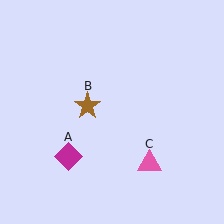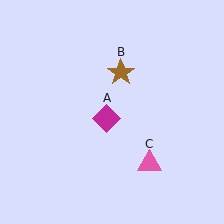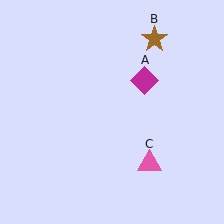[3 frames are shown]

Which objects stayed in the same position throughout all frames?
Pink triangle (object C) remained stationary.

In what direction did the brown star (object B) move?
The brown star (object B) moved up and to the right.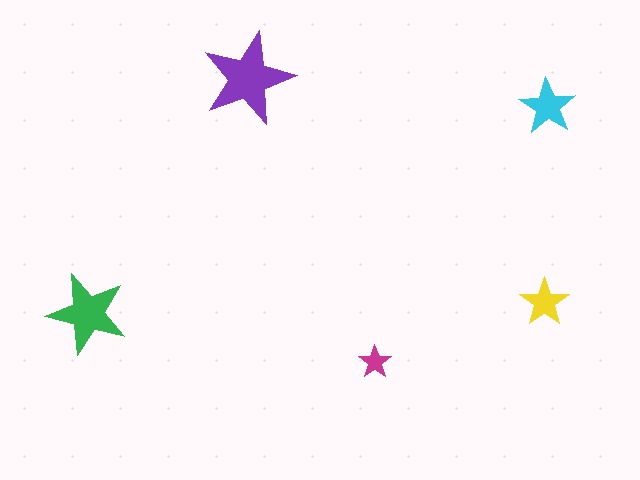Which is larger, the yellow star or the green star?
The green one.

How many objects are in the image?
There are 5 objects in the image.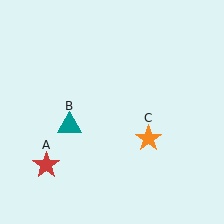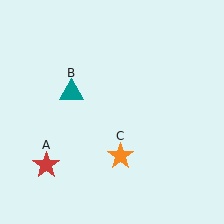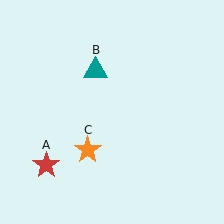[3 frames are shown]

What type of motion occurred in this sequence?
The teal triangle (object B), orange star (object C) rotated clockwise around the center of the scene.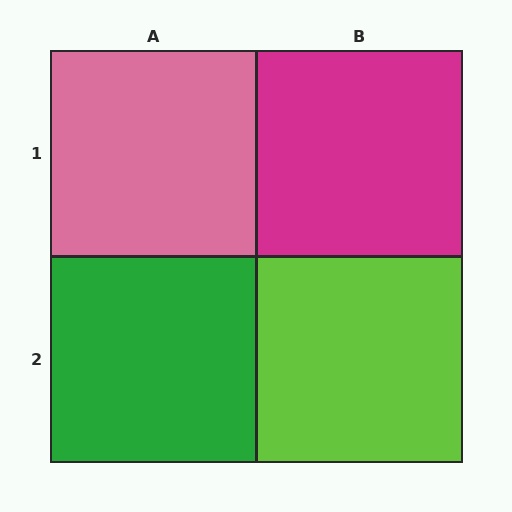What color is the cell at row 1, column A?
Pink.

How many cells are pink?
1 cell is pink.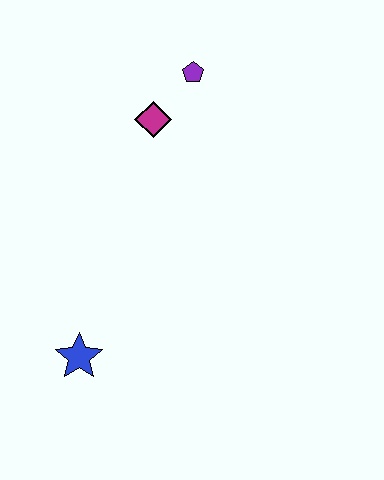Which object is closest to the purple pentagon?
The magenta diamond is closest to the purple pentagon.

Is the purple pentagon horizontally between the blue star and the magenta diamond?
No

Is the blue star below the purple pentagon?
Yes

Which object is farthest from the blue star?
The purple pentagon is farthest from the blue star.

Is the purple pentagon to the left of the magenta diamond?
No